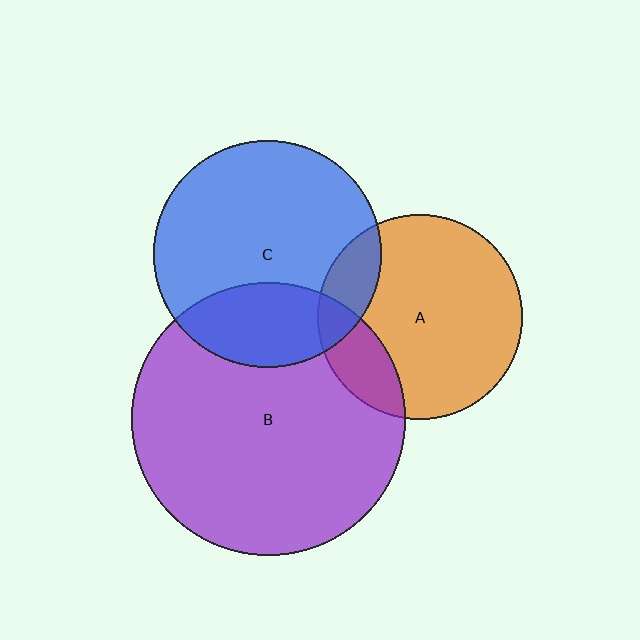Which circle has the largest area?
Circle B (purple).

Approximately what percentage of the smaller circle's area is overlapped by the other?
Approximately 25%.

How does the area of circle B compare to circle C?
Approximately 1.4 times.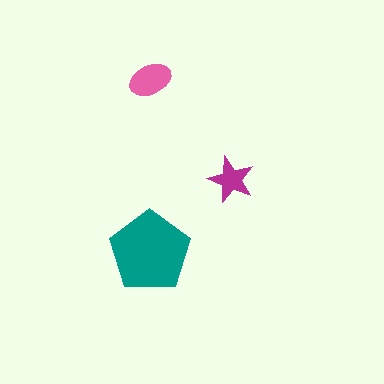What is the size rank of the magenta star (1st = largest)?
3rd.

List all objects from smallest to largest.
The magenta star, the pink ellipse, the teal pentagon.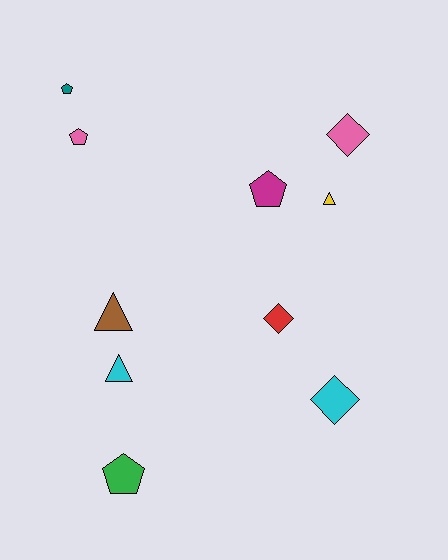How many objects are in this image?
There are 10 objects.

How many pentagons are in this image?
There are 4 pentagons.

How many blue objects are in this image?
There are no blue objects.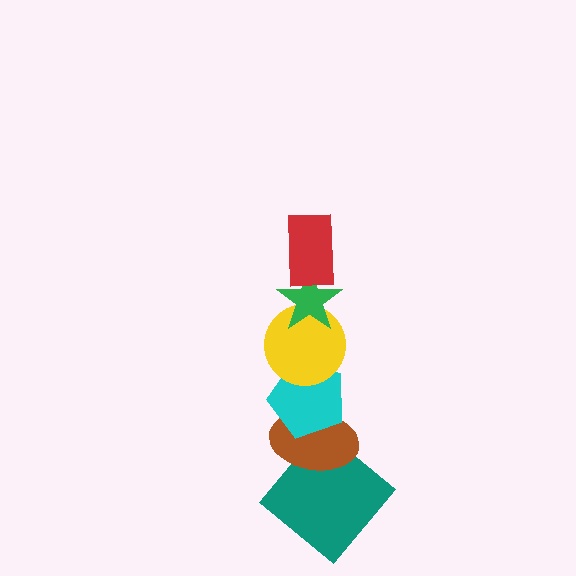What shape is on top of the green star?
The red rectangle is on top of the green star.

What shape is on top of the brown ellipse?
The cyan pentagon is on top of the brown ellipse.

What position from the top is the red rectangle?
The red rectangle is 1st from the top.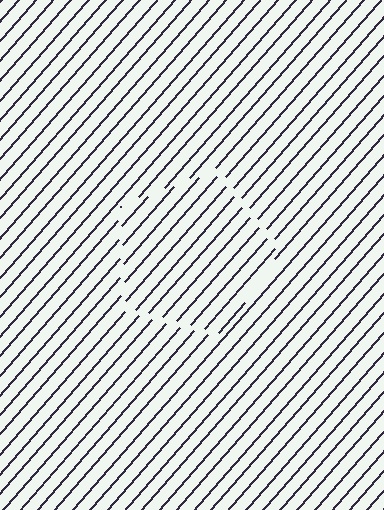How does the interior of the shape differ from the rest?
The interior of the shape contains the same grating, shifted by half a period — the contour is defined by the phase discontinuity where line-ends from the inner and outer gratings abut.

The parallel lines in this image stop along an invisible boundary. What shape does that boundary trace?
An illusory pentagon. The interior of the shape contains the same grating, shifted by half a period — the contour is defined by the phase discontinuity where line-ends from the inner and outer gratings abut.